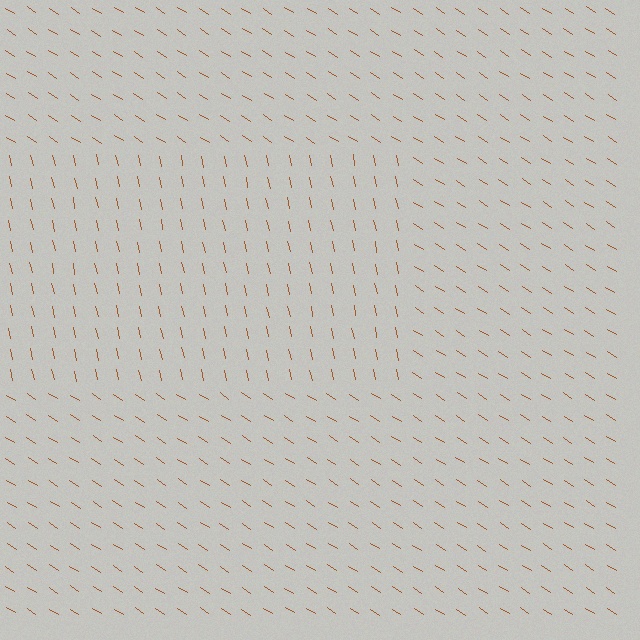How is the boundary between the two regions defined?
The boundary is defined purely by a change in line orientation (approximately 45 degrees difference). All lines are the same color and thickness.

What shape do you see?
I see a rectangle.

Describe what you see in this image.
The image is filled with small brown line segments. A rectangle region in the image has lines oriented differently from the surrounding lines, creating a visible texture boundary.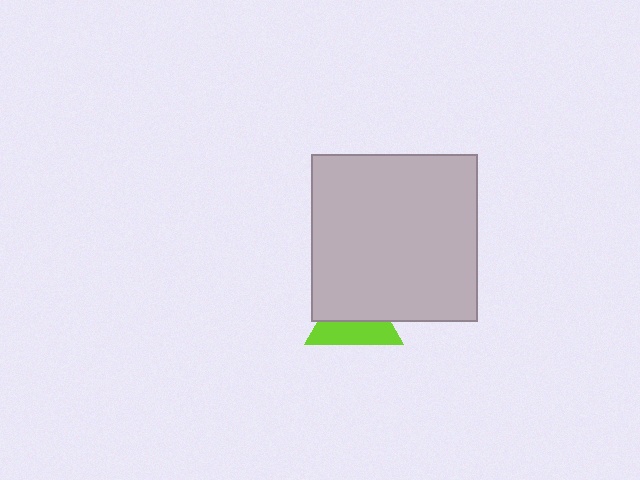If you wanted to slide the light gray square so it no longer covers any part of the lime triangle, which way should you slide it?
Slide it up — that is the most direct way to separate the two shapes.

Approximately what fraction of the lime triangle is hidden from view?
Roughly 53% of the lime triangle is hidden behind the light gray square.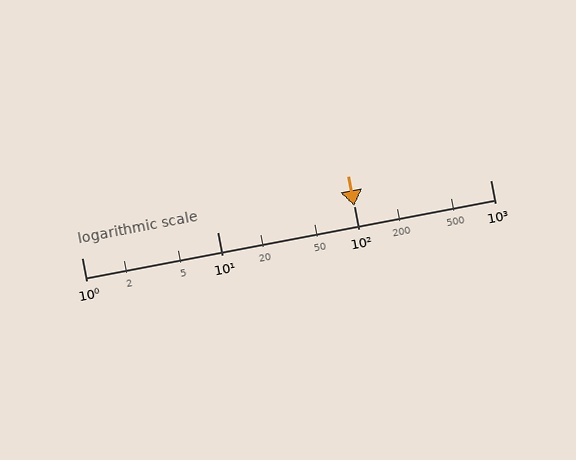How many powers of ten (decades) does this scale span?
The scale spans 3 decades, from 1 to 1000.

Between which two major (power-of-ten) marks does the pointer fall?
The pointer is between 100 and 1000.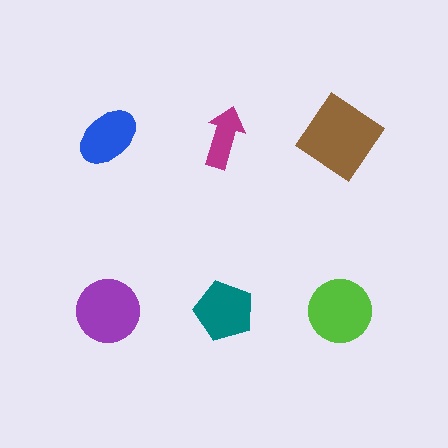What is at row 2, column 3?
A lime circle.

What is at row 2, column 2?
A teal pentagon.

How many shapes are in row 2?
3 shapes.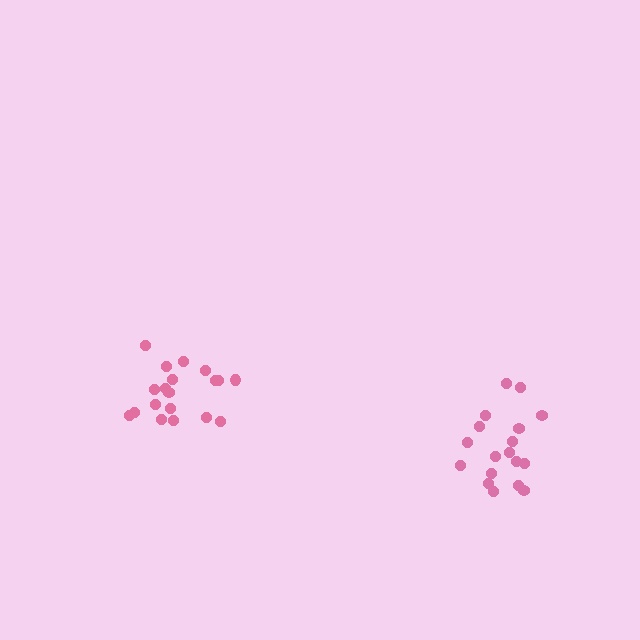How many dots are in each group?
Group 1: 18 dots, Group 2: 19 dots (37 total).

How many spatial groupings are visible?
There are 2 spatial groupings.